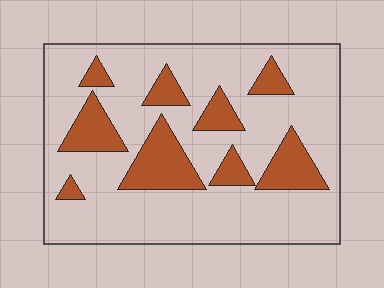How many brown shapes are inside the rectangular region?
9.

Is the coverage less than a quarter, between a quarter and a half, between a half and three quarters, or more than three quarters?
Less than a quarter.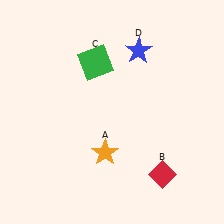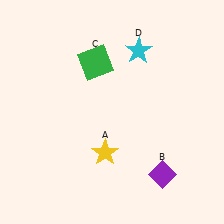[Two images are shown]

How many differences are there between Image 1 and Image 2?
There are 3 differences between the two images.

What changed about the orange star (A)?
In Image 1, A is orange. In Image 2, it changed to yellow.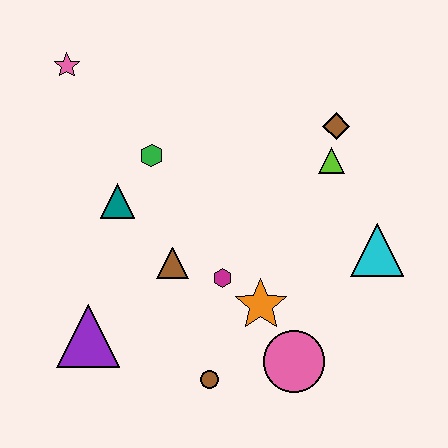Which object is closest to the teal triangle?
The green hexagon is closest to the teal triangle.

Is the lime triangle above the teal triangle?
Yes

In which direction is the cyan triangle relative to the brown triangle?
The cyan triangle is to the right of the brown triangle.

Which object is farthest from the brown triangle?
The pink star is farthest from the brown triangle.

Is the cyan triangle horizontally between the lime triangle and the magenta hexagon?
No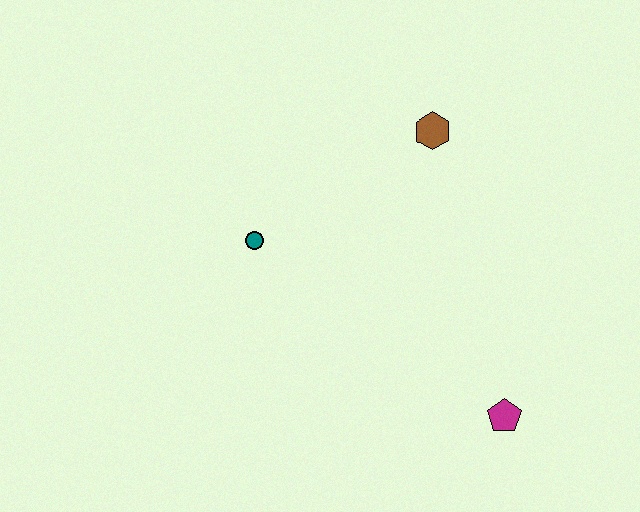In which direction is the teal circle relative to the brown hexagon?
The teal circle is to the left of the brown hexagon.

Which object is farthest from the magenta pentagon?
The teal circle is farthest from the magenta pentagon.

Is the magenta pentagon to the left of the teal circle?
No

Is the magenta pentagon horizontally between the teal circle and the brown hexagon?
No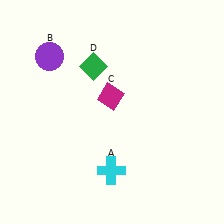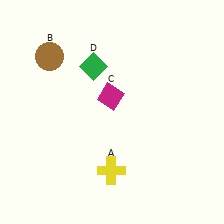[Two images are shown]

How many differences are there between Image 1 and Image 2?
There are 2 differences between the two images.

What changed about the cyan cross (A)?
In Image 1, A is cyan. In Image 2, it changed to yellow.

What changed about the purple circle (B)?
In Image 1, B is purple. In Image 2, it changed to brown.